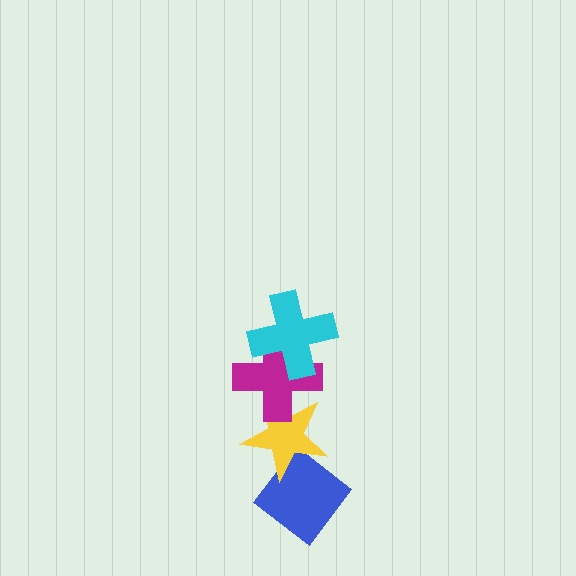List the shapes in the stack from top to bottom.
From top to bottom: the cyan cross, the magenta cross, the yellow star, the blue diamond.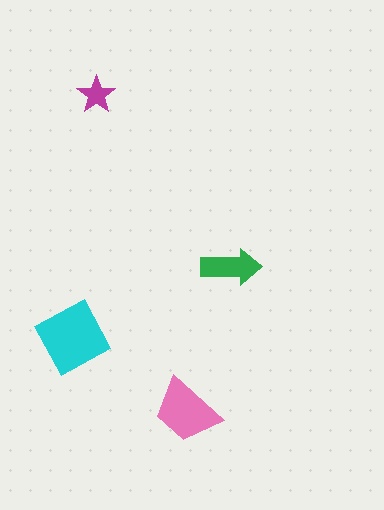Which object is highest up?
The magenta star is topmost.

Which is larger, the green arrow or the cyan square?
The cyan square.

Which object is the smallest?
The magenta star.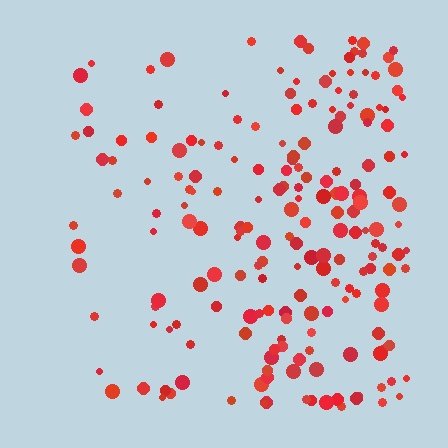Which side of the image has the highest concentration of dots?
The right.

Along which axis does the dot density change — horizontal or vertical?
Horizontal.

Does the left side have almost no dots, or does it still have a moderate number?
Still a moderate number, just noticeably fewer than the right.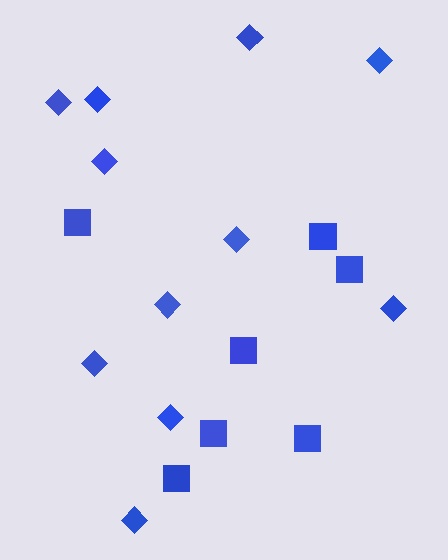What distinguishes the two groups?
There are 2 groups: one group of diamonds (11) and one group of squares (7).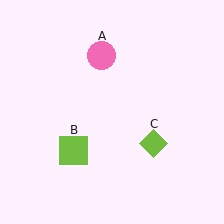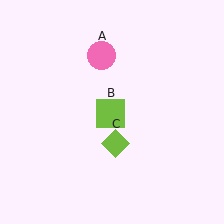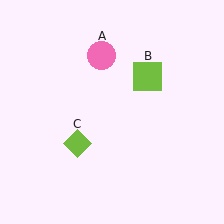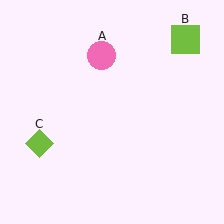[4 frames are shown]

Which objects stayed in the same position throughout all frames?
Pink circle (object A) remained stationary.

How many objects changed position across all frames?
2 objects changed position: lime square (object B), lime diamond (object C).